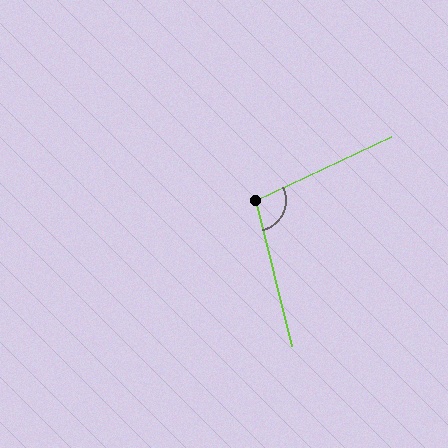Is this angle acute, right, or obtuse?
It is obtuse.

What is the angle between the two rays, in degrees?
Approximately 101 degrees.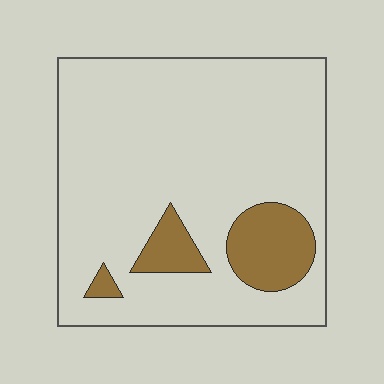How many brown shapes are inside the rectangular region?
3.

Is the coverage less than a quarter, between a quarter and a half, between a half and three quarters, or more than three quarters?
Less than a quarter.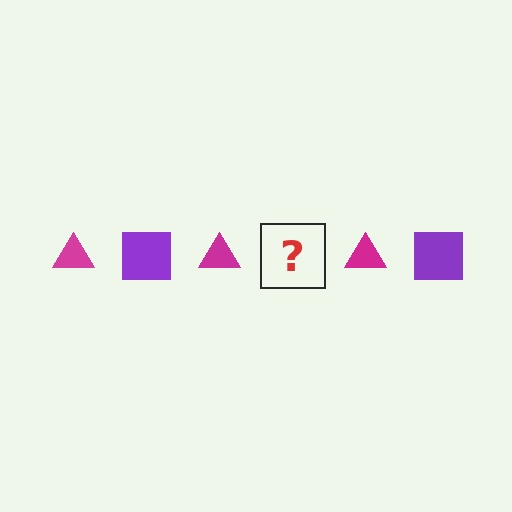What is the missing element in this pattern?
The missing element is a purple square.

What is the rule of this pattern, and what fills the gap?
The rule is that the pattern alternates between magenta triangle and purple square. The gap should be filled with a purple square.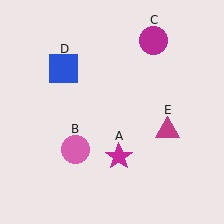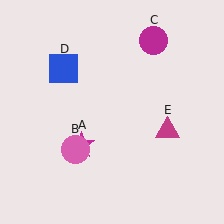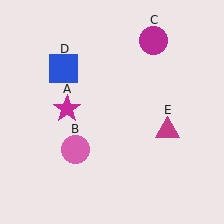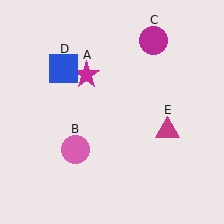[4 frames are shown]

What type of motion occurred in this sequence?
The magenta star (object A) rotated clockwise around the center of the scene.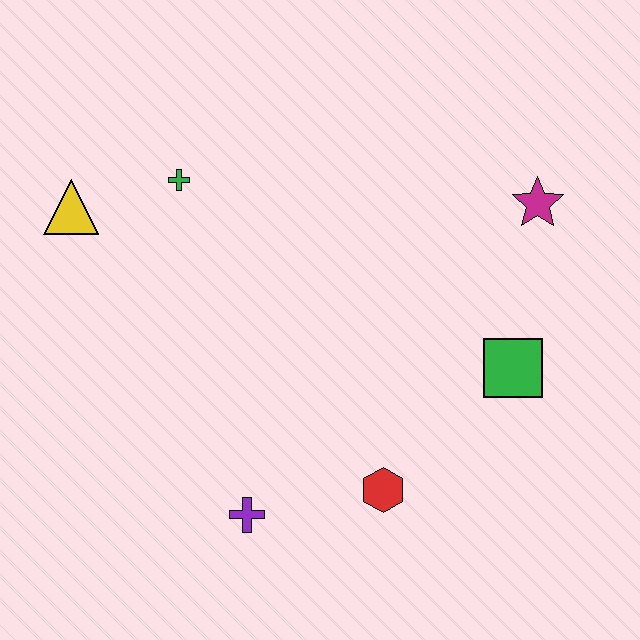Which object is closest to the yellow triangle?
The green cross is closest to the yellow triangle.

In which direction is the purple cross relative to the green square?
The purple cross is to the left of the green square.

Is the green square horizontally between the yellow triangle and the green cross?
No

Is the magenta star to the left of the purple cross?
No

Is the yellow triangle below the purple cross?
No